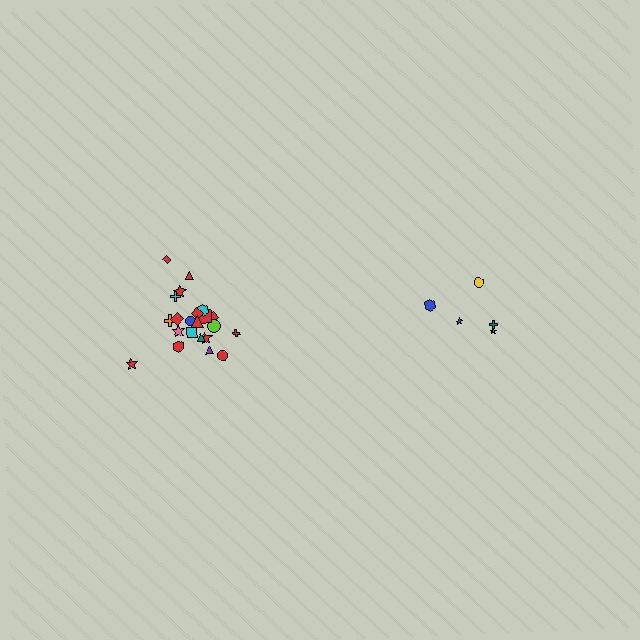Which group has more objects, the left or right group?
The left group.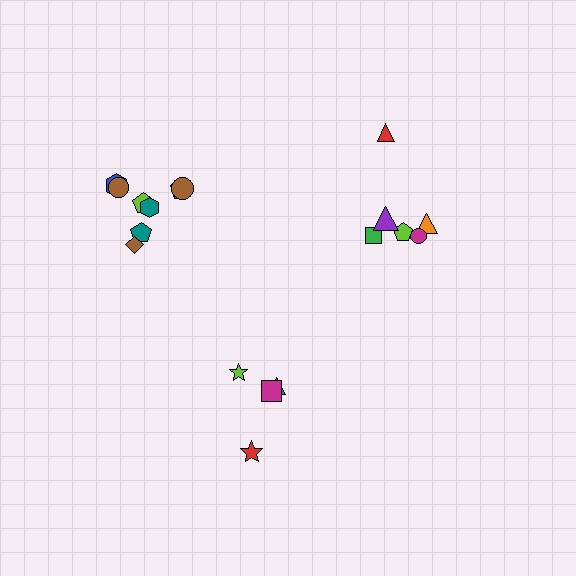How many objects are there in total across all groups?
There are 18 objects.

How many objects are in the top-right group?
There are 6 objects.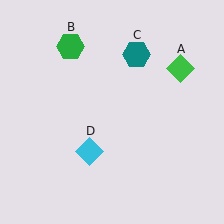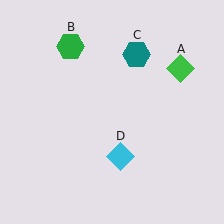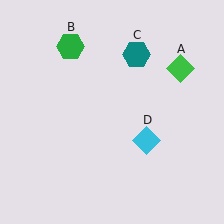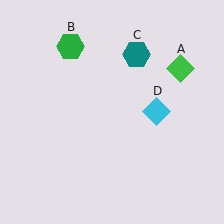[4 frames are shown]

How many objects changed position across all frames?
1 object changed position: cyan diamond (object D).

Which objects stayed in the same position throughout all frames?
Green diamond (object A) and green hexagon (object B) and teal hexagon (object C) remained stationary.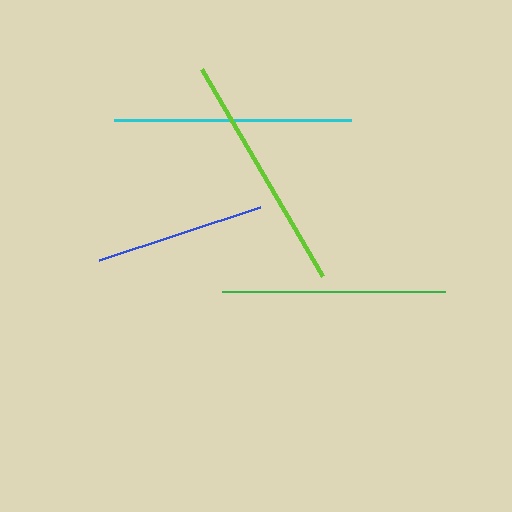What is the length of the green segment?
The green segment is approximately 223 pixels long.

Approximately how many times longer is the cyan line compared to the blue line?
The cyan line is approximately 1.4 times the length of the blue line.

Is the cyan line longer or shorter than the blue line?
The cyan line is longer than the blue line.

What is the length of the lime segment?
The lime segment is approximately 240 pixels long.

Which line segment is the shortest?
The blue line is the shortest at approximately 170 pixels.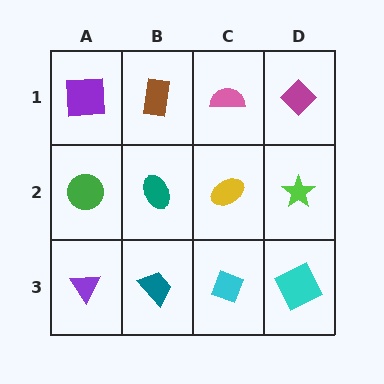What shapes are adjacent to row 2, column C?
A pink semicircle (row 1, column C), a cyan diamond (row 3, column C), a teal ellipse (row 2, column B), a lime star (row 2, column D).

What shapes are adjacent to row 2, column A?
A purple square (row 1, column A), a purple triangle (row 3, column A), a teal ellipse (row 2, column B).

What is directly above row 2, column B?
A brown rectangle.